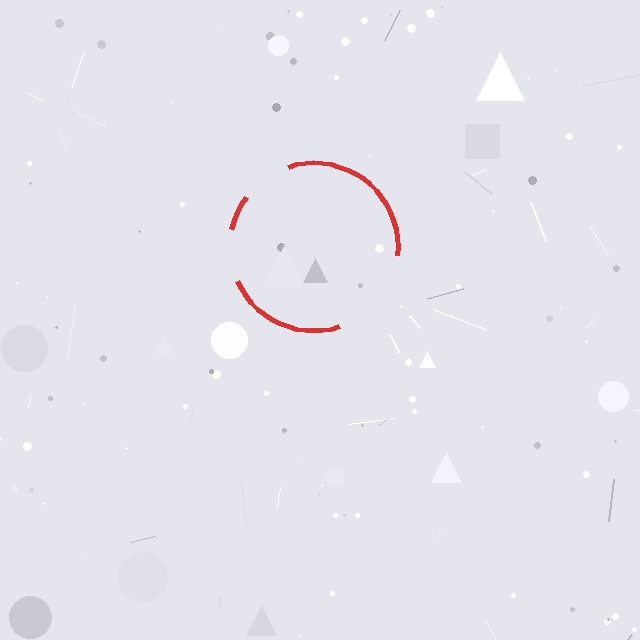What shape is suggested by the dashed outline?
The dashed outline suggests a circle.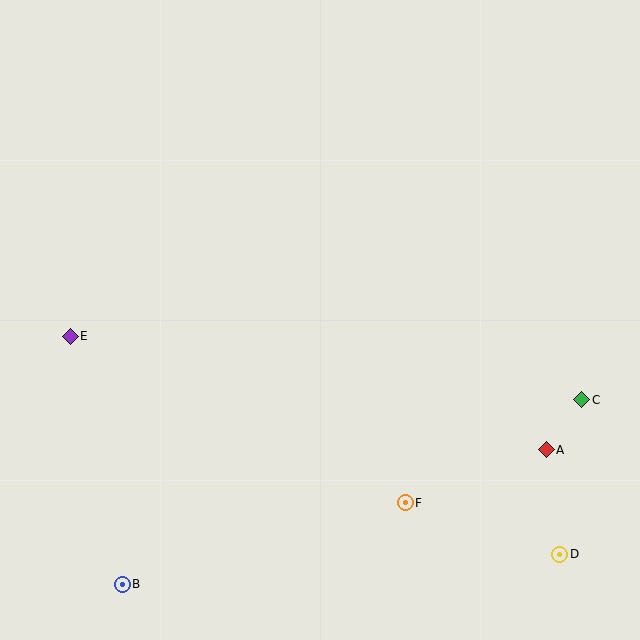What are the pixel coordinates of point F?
Point F is at (405, 503).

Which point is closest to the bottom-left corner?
Point B is closest to the bottom-left corner.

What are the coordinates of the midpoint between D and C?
The midpoint between D and C is at (571, 477).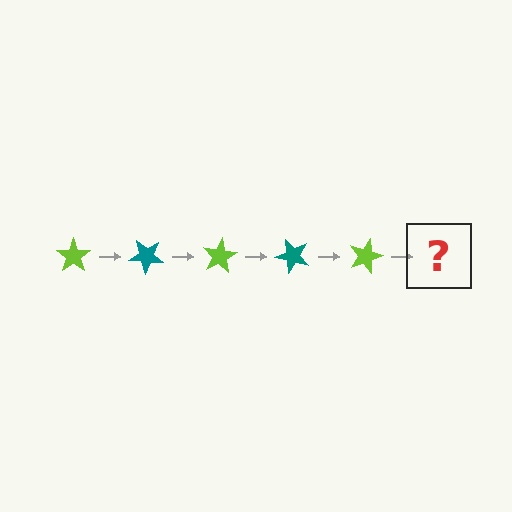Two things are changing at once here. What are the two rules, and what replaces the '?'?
The two rules are that it rotates 40 degrees each step and the color cycles through lime and teal. The '?' should be a teal star, rotated 200 degrees from the start.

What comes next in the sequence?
The next element should be a teal star, rotated 200 degrees from the start.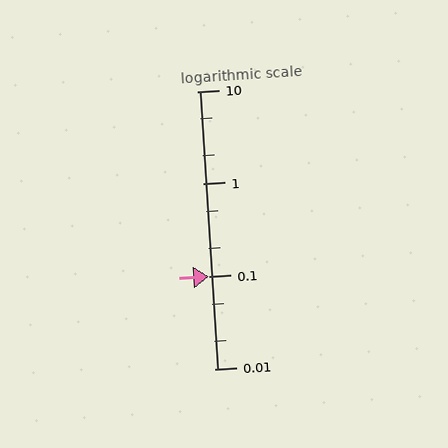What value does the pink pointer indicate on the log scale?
The pointer indicates approximately 0.1.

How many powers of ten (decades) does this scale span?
The scale spans 3 decades, from 0.01 to 10.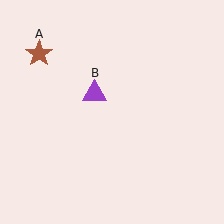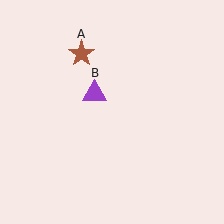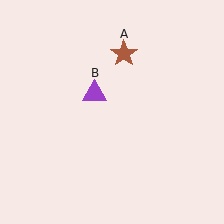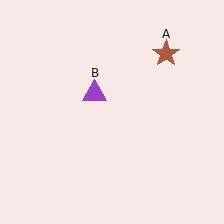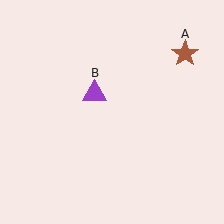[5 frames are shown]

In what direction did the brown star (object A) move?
The brown star (object A) moved right.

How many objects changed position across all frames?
1 object changed position: brown star (object A).